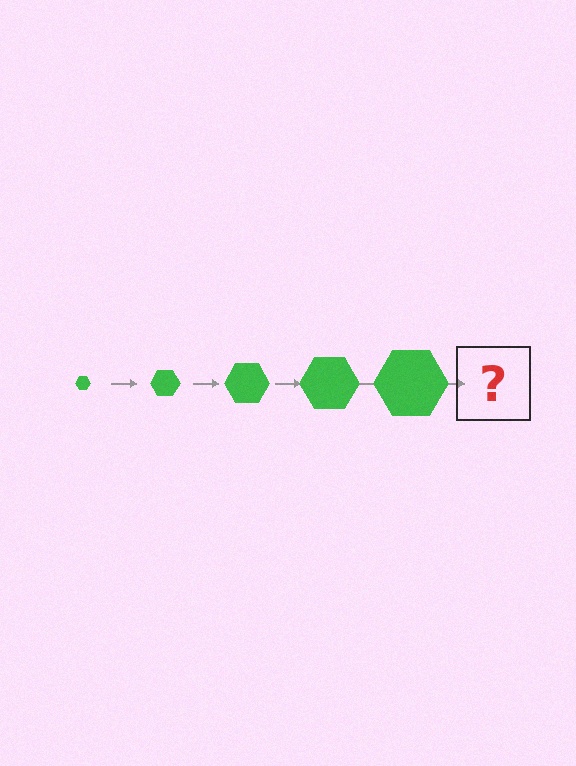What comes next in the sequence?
The next element should be a green hexagon, larger than the previous one.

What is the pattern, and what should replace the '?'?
The pattern is that the hexagon gets progressively larger each step. The '?' should be a green hexagon, larger than the previous one.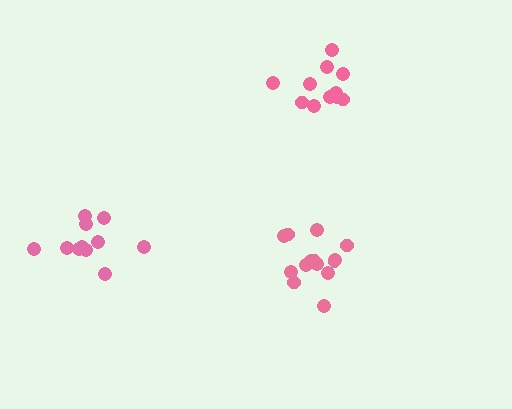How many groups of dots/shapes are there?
There are 3 groups.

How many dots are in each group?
Group 1: 11 dots, Group 2: 11 dots, Group 3: 14 dots (36 total).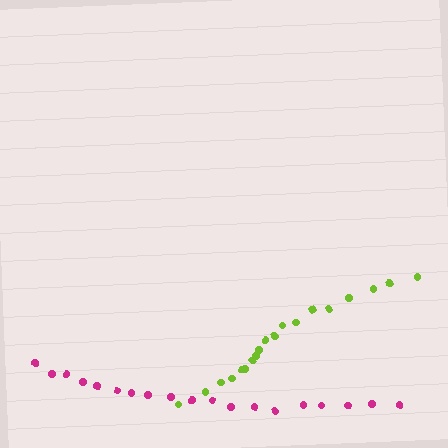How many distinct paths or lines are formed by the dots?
There are 2 distinct paths.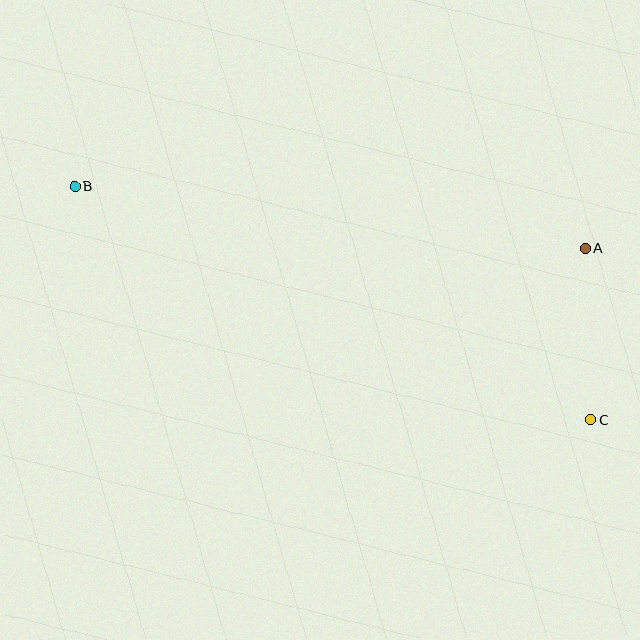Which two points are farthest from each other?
Points B and C are farthest from each other.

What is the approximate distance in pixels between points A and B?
The distance between A and B is approximately 513 pixels.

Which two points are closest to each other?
Points A and C are closest to each other.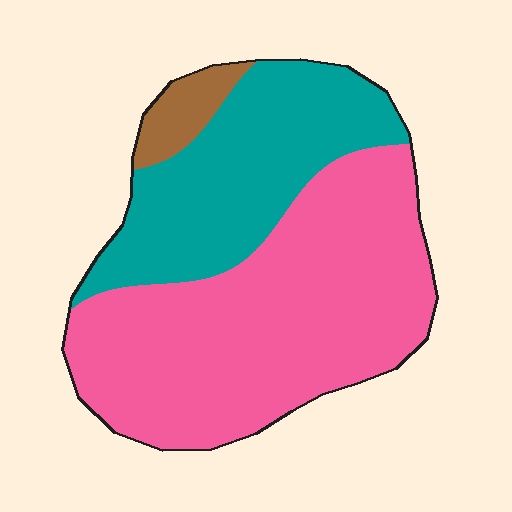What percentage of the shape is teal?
Teal covers roughly 35% of the shape.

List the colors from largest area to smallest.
From largest to smallest: pink, teal, brown.